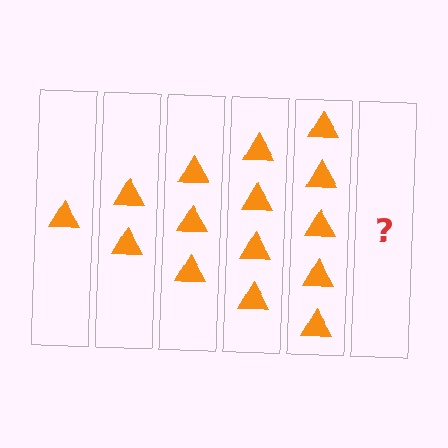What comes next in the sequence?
The next element should be 6 triangles.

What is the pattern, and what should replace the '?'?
The pattern is that each step adds one more triangle. The '?' should be 6 triangles.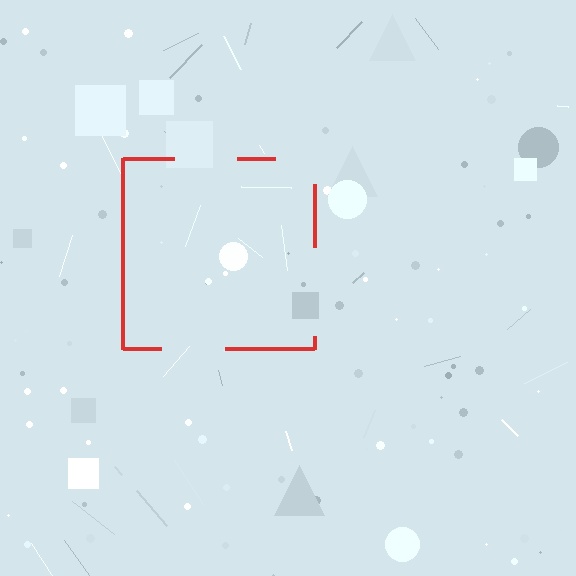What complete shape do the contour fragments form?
The contour fragments form a square.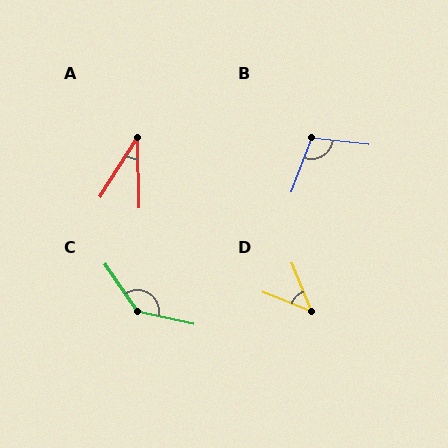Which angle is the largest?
C, at approximately 137 degrees.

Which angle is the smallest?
A, at approximately 34 degrees.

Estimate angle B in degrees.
Approximately 104 degrees.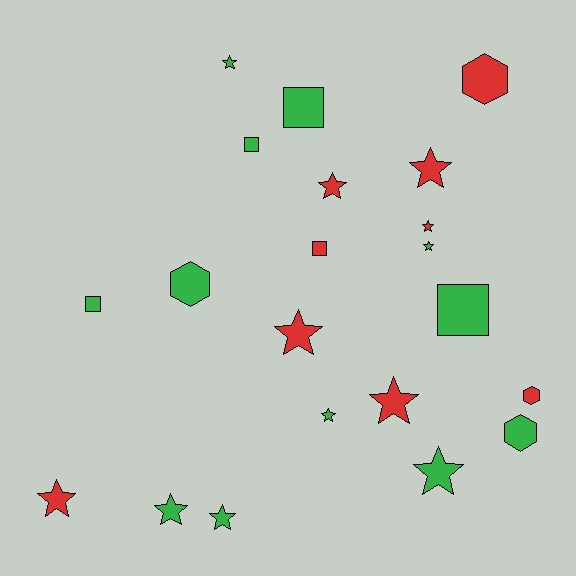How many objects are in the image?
There are 21 objects.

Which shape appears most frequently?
Star, with 12 objects.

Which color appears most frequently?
Green, with 12 objects.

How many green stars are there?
There are 6 green stars.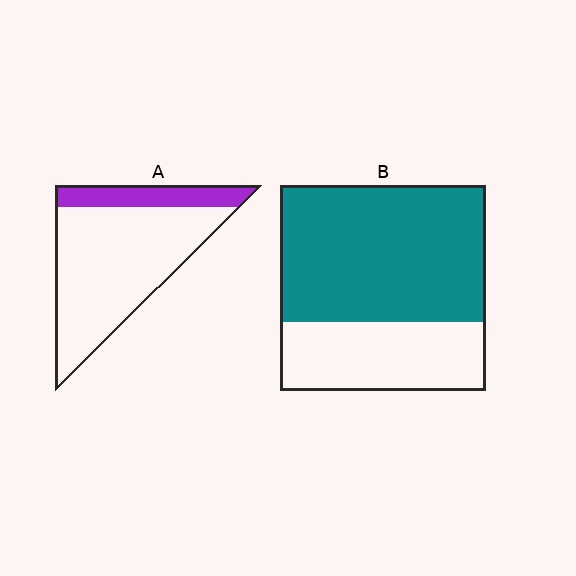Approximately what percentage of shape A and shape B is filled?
A is approximately 20% and B is approximately 65%.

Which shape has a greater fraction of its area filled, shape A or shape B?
Shape B.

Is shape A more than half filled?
No.